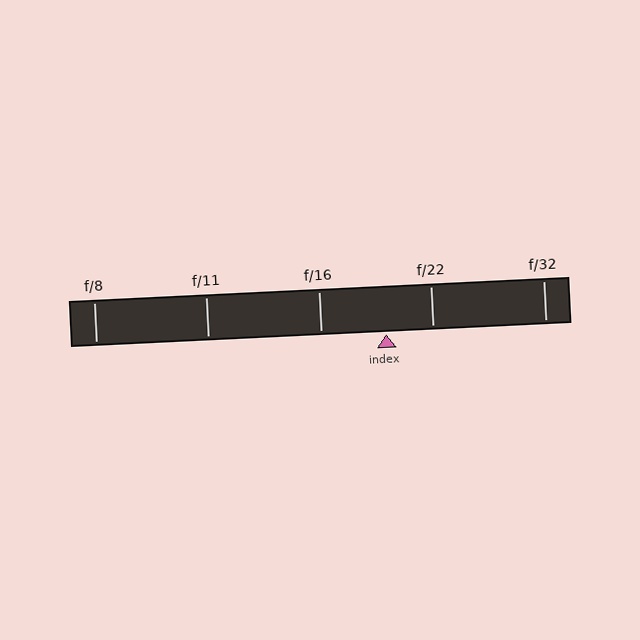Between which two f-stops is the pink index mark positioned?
The index mark is between f/16 and f/22.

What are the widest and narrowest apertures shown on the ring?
The widest aperture shown is f/8 and the narrowest is f/32.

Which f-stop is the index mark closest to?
The index mark is closest to f/22.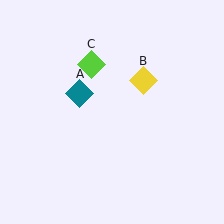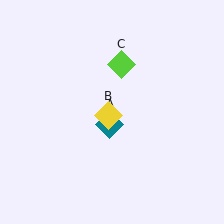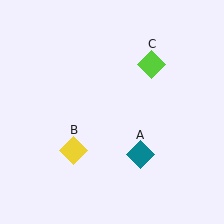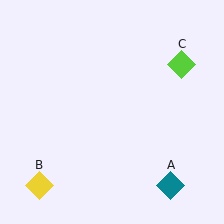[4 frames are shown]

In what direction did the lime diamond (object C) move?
The lime diamond (object C) moved right.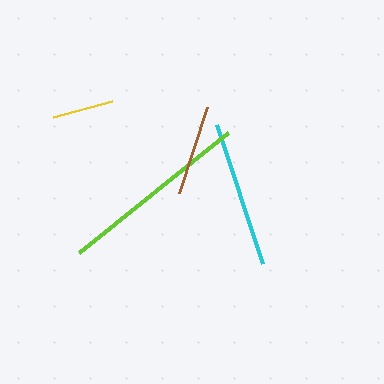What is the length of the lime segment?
The lime segment is approximately 191 pixels long.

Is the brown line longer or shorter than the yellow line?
The brown line is longer than the yellow line.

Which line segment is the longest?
The lime line is the longest at approximately 191 pixels.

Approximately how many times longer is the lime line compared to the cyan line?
The lime line is approximately 1.3 times the length of the cyan line.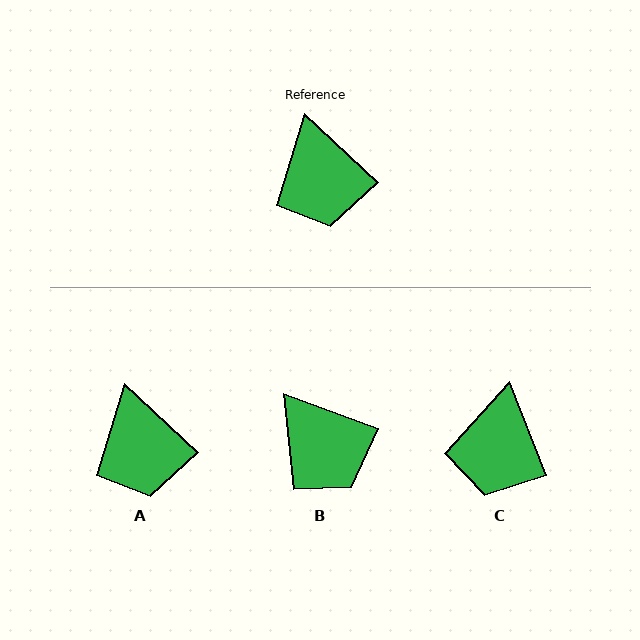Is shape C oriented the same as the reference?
No, it is off by about 25 degrees.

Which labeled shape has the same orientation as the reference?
A.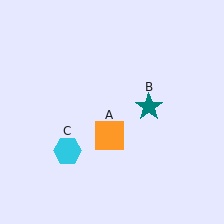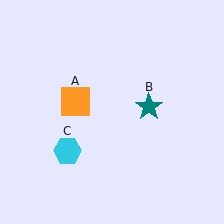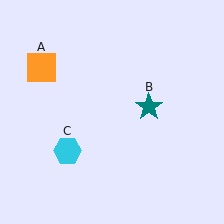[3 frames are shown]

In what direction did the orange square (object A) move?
The orange square (object A) moved up and to the left.